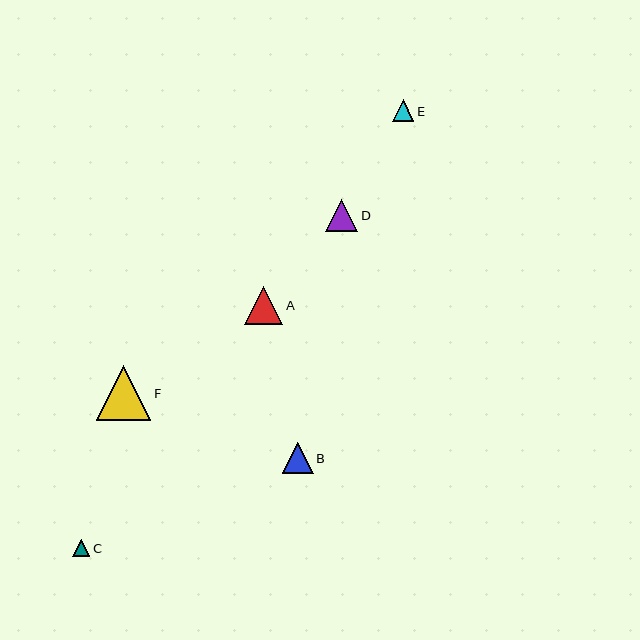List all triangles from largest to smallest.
From largest to smallest: F, A, D, B, E, C.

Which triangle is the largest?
Triangle F is the largest with a size of approximately 55 pixels.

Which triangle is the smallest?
Triangle C is the smallest with a size of approximately 17 pixels.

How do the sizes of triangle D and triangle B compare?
Triangle D and triangle B are approximately the same size.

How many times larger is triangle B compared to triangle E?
Triangle B is approximately 1.4 times the size of triangle E.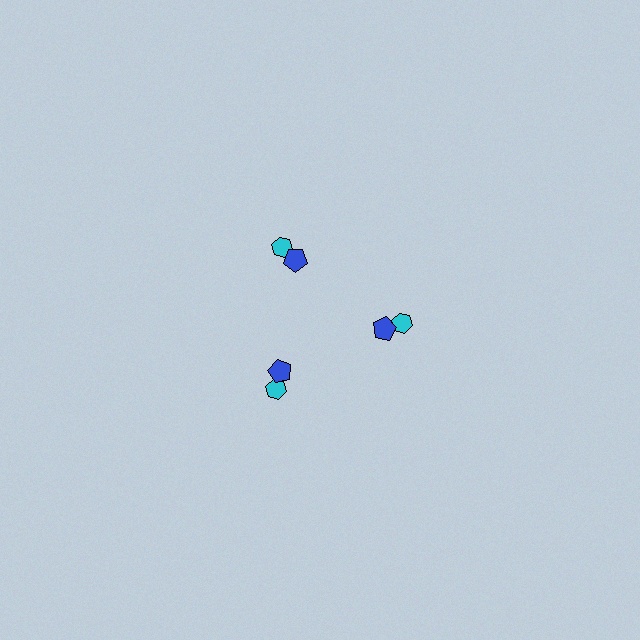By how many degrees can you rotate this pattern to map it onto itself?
The pattern maps onto itself every 120 degrees of rotation.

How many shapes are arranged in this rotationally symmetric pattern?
There are 6 shapes, arranged in 3 groups of 2.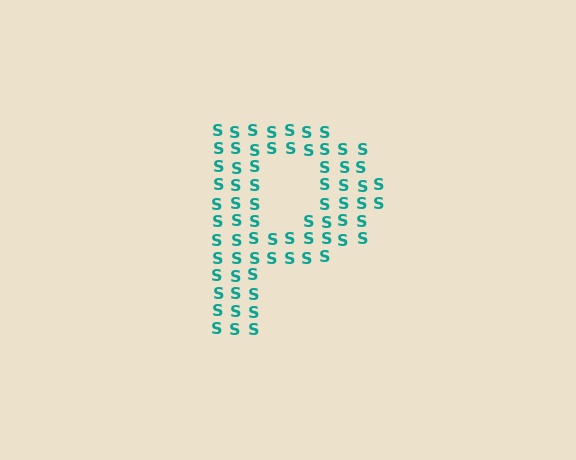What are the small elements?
The small elements are letter S's.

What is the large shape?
The large shape is the letter P.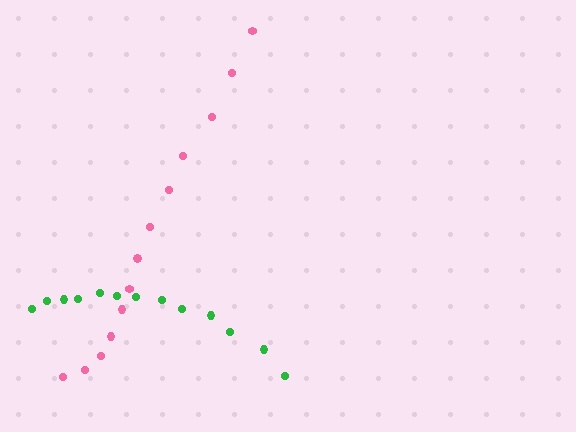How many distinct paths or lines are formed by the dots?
There are 2 distinct paths.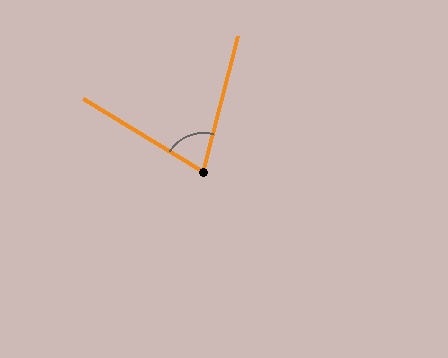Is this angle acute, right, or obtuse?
It is acute.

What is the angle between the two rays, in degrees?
Approximately 73 degrees.